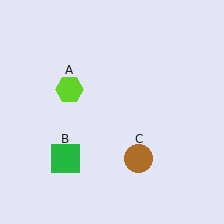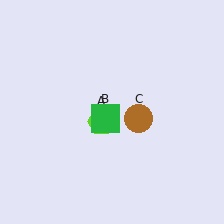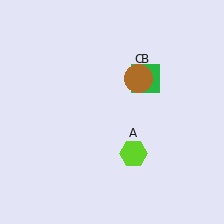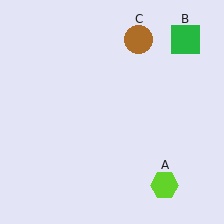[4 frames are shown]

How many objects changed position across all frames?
3 objects changed position: lime hexagon (object A), green square (object B), brown circle (object C).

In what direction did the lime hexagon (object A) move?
The lime hexagon (object A) moved down and to the right.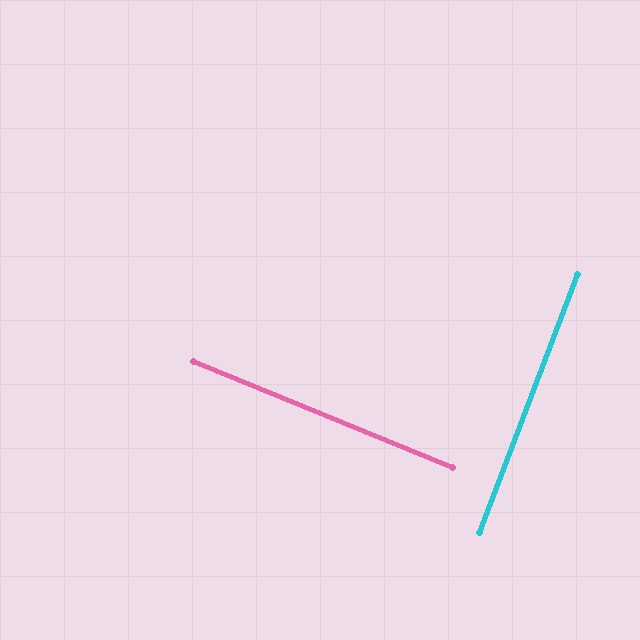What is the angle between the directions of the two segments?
Approximately 89 degrees.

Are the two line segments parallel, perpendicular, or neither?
Perpendicular — they meet at approximately 89°.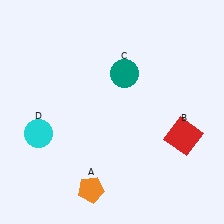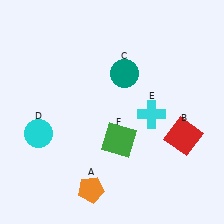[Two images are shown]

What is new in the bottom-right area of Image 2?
A green square (F) was added in the bottom-right area of Image 2.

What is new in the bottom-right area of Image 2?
A cyan cross (E) was added in the bottom-right area of Image 2.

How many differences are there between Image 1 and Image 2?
There are 2 differences between the two images.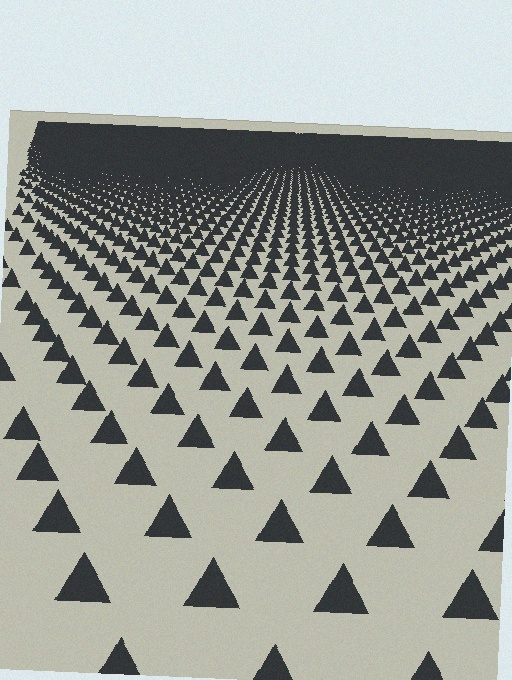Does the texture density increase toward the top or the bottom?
Density increases toward the top.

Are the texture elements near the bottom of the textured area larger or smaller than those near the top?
Larger. Near the bottom, elements are closer to the viewer and appear at a bigger on-screen size.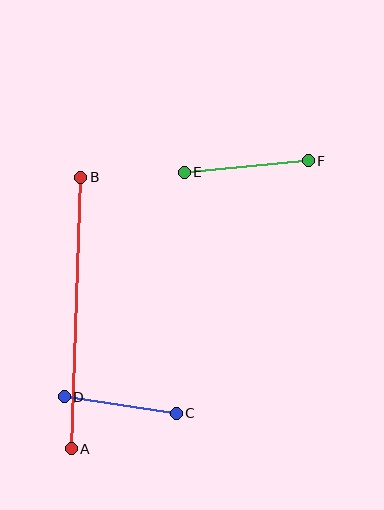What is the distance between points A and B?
The distance is approximately 272 pixels.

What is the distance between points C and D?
The distance is approximately 113 pixels.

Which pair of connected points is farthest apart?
Points A and B are farthest apart.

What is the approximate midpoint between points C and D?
The midpoint is at approximately (120, 405) pixels.